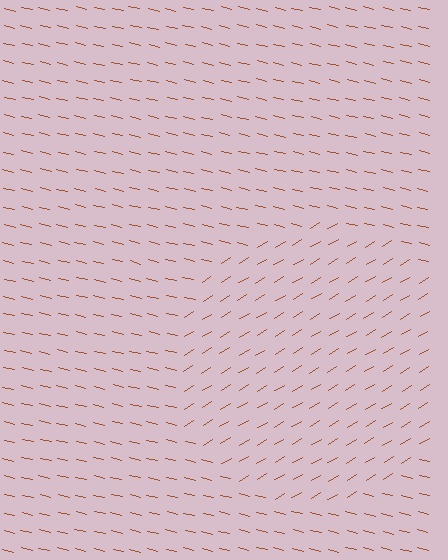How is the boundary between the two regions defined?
The boundary is defined purely by a change in line orientation (approximately 45 degrees difference). All lines are the same color and thickness.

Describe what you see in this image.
The image is filled with small brown line segments. A circle region in the image has lines oriented differently from the surrounding lines, creating a visible texture boundary.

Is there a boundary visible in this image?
Yes, there is a texture boundary formed by a change in line orientation.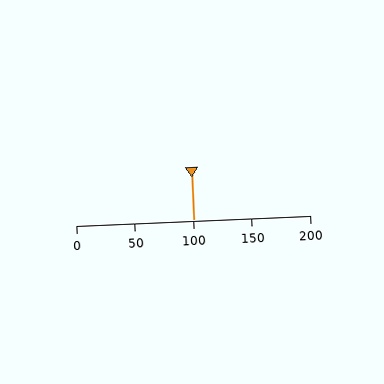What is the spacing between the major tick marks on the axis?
The major ticks are spaced 50 apart.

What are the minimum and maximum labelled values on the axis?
The axis runs from 0 to 200.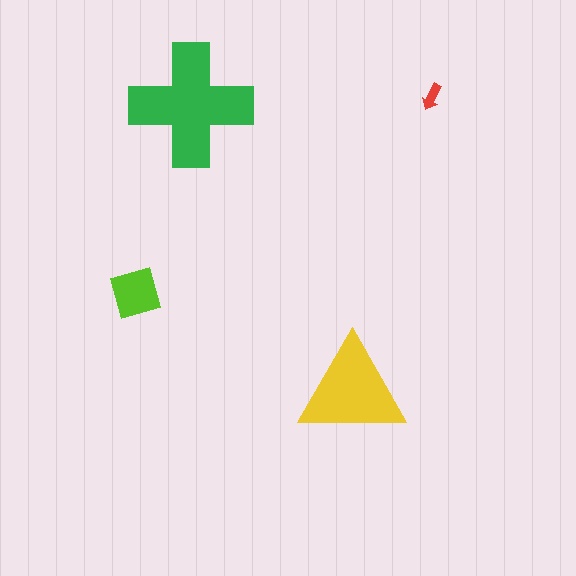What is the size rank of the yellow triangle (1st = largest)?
2nd.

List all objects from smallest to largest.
The red arrow, the lime diamond, the yellow triangle, the green cross.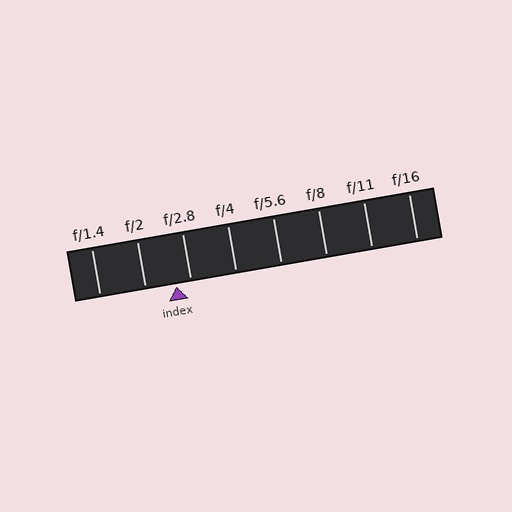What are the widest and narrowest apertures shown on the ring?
The widest aperture shown is f/1.4 and the narrowest is f/16.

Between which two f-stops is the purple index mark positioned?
The index mark is between f/2 and f/2.8.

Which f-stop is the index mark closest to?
The index mark is closest to f/2.8.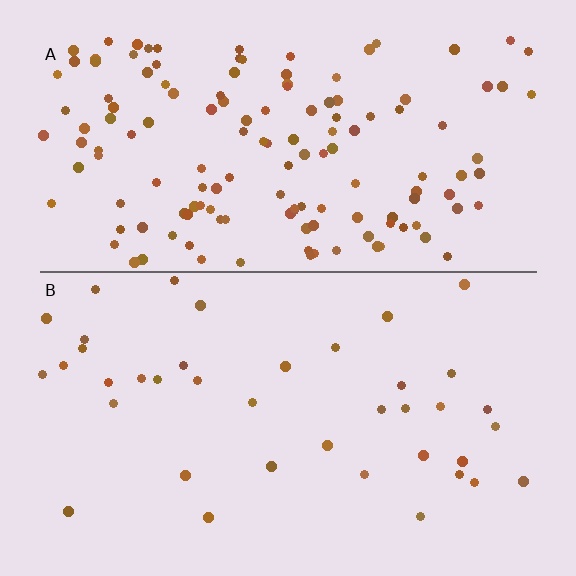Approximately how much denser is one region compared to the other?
Approximately 3.7× — region A over region B.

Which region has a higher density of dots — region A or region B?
A (the top).